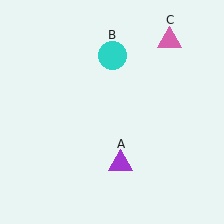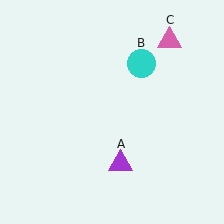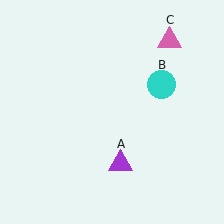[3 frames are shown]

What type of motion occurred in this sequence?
The cyan circle (object B) rotated clockwise around the center of the scene.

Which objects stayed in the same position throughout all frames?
Purple triangle (object A) and pink triangle (object C) remained stationary.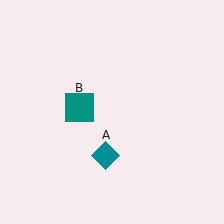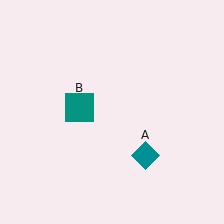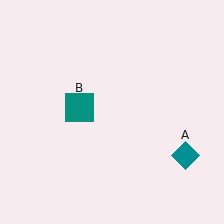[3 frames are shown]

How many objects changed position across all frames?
1 object changed position: teal diamond (object A).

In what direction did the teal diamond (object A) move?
The teal diamond (object A) moved right.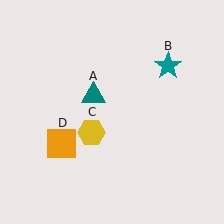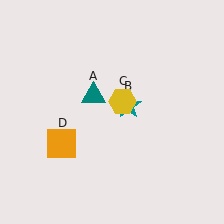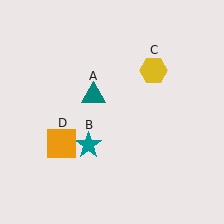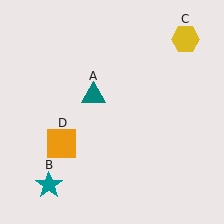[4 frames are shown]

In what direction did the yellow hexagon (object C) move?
The yellow hexagon (object C) moved up and to the right.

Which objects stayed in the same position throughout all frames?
Teal triangle (object A) and orange square (object D) remained stationary.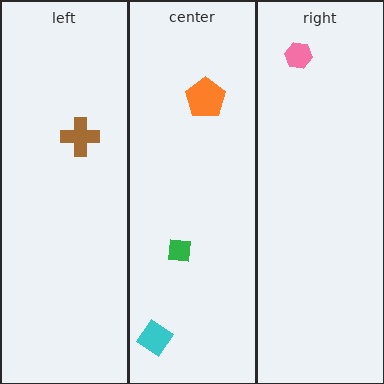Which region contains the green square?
The center region.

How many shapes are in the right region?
1.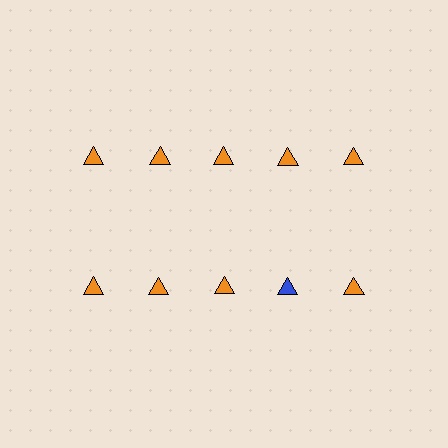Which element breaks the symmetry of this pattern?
The blue triangle in the second row, second from right column breaks the symmetry. All other shapes are orange triangles.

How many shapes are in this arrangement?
There are 10 shapes arranged in a grid pattern.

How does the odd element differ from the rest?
It has a different color: blue instead of orange.